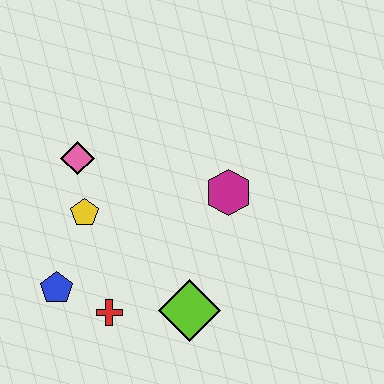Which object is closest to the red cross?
The blue pentagon is closest to the red cross.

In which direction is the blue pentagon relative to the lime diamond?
The blue pentagon is to the left of the lime diamond.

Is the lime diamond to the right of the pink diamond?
Yes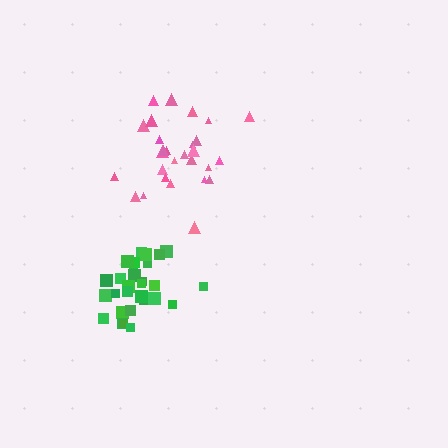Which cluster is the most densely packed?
Green.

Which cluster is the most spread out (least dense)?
Pink.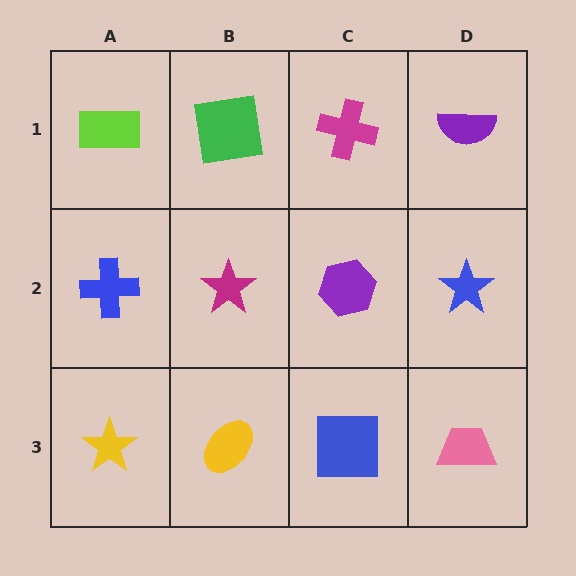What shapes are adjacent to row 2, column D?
A purple semicircle (row 1, column D), a pink trapezoid (row 3, column D), a purple hexagon (row 2, column C).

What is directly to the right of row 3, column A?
A yellow ellipse.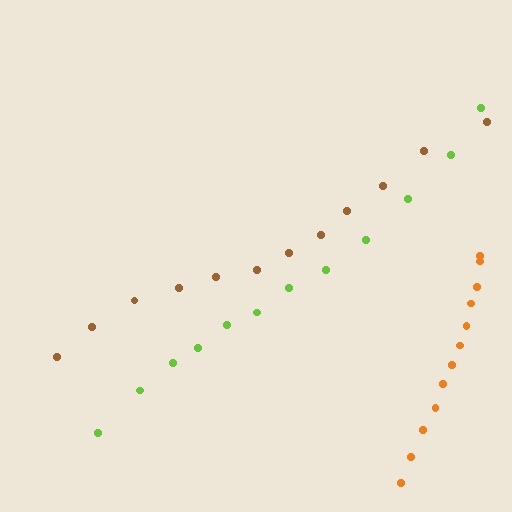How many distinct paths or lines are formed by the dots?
There are 3 distinct paths.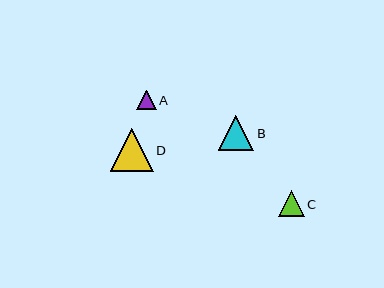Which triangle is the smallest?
Triangle A is the smallest with a size of approximately 19 pixels.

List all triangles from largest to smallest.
From largest to smallest: D, B, C, A.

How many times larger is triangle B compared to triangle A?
Triangle B is approximately 1.8 times the size of triangle A.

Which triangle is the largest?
Triangle D is the largest with a size of approximately 43 pixels.